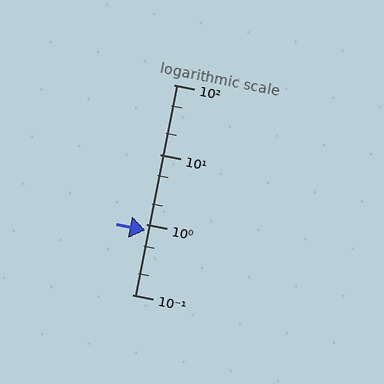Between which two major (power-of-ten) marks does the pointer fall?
The pointer is between 0.1 and 1.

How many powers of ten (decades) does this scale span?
The scale spans 3 decades, from 0.1 to 100.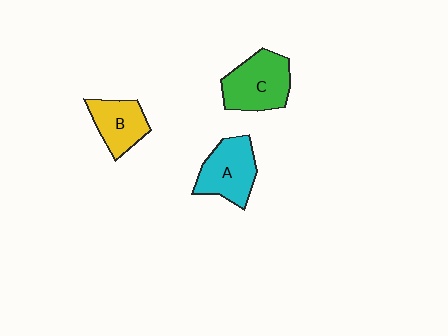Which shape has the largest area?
Shape C (green).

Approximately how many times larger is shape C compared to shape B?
Approximately 1.4 times.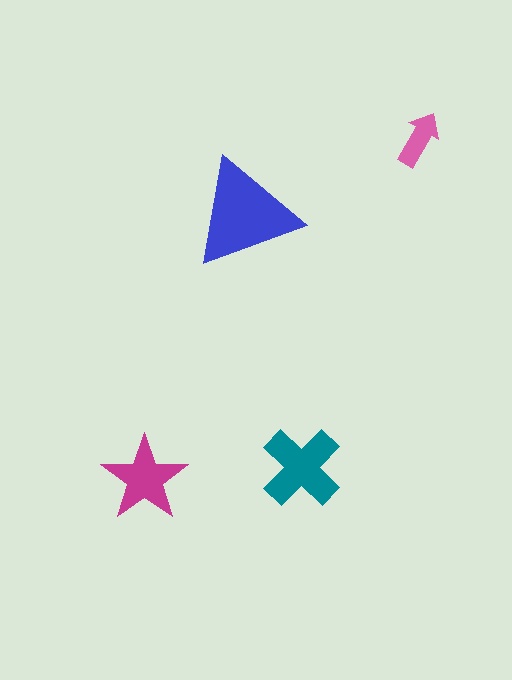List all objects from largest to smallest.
The blue triangle, the teal cross, the magenta star, the pink arrow.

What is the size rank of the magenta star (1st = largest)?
3rd.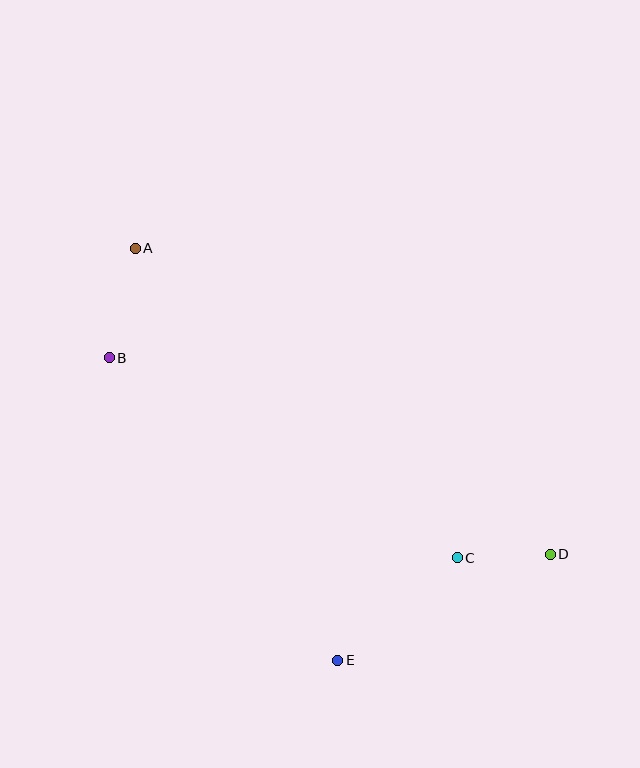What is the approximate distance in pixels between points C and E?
The distance between C and E is approximately 157 pixels.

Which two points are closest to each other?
Points C and D are closest to each other.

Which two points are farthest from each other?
Points A and D are farthest from each other.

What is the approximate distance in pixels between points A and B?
The distance between A and B is approximately 113 pixels.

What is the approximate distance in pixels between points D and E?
The distance between D and E is approximately 237 pixels.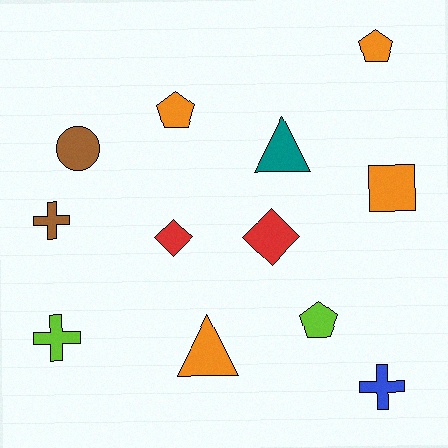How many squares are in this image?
There is 1 square.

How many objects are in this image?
There are 12 objects.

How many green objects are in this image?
There are no green objects.